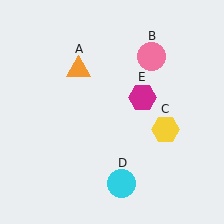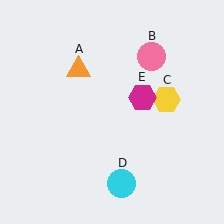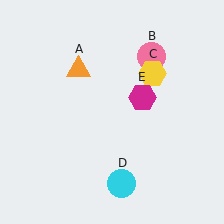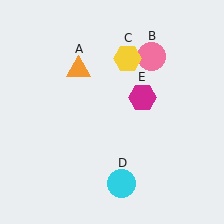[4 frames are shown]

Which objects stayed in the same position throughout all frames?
Orange triangle (object A) and pink circle (object B) and cyan circle (object D) and magenta hexagon (object E) remained stationary.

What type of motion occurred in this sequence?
The yellow hexagon (object C) rotated counterclockwise around the center of the scene.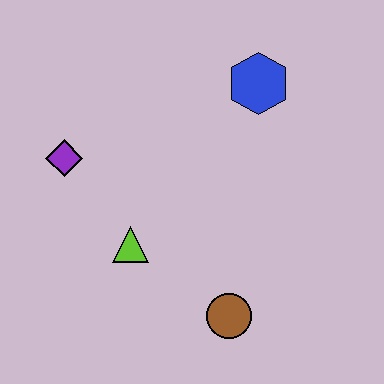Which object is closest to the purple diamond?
The lime triangle is closest to the purple diamond.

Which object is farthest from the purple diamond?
The brown circle is farthest from the purple diamond.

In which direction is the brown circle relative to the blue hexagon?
The brown circle is below the blue hexagon.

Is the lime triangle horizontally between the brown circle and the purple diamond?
Yes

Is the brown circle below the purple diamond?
Yes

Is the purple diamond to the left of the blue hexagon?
Yes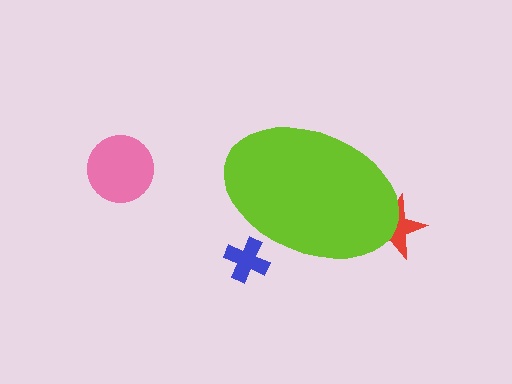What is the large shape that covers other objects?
A lime ellipse.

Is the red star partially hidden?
Yes, the red star is partially hidden behind the lime ellipse.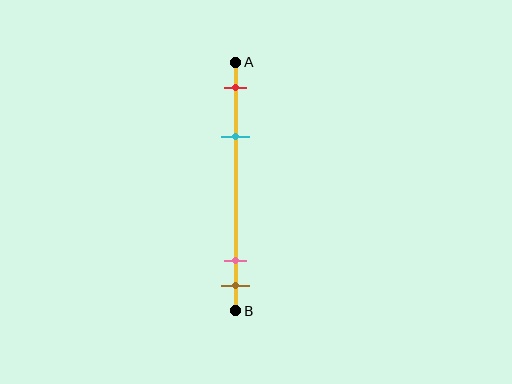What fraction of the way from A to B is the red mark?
The red mark is approximately 10% (0.1) of the way from A to B.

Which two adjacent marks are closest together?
The pink and brown marks are the closest adjacent pair.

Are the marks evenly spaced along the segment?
No, the marks are not evenly spaced.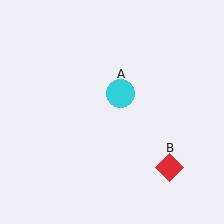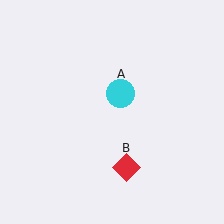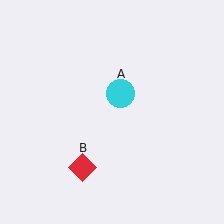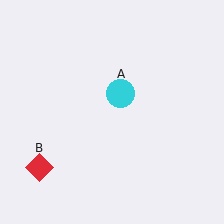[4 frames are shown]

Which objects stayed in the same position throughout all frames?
Cyan circle (object A) remained stationary.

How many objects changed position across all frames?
1 object changed position: red diamond (object B).